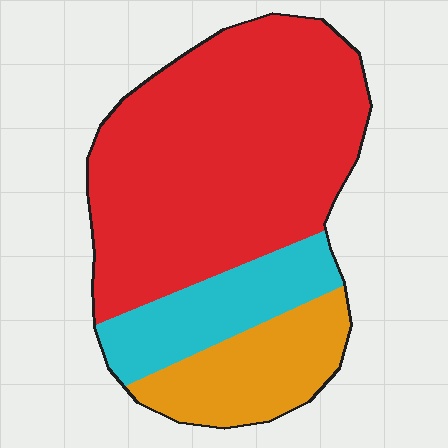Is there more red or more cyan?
Red.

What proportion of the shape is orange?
Orange covers around 20% of the shape.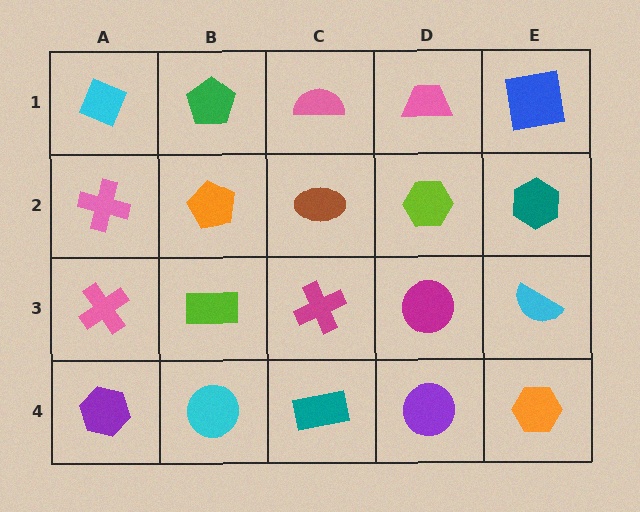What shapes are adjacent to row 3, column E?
A teal hexagon (row 2, column E), an orange hexagon (row 4, column E), a magenta circle (row 3, column D).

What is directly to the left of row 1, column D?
A pink semicircle.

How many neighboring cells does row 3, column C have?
4.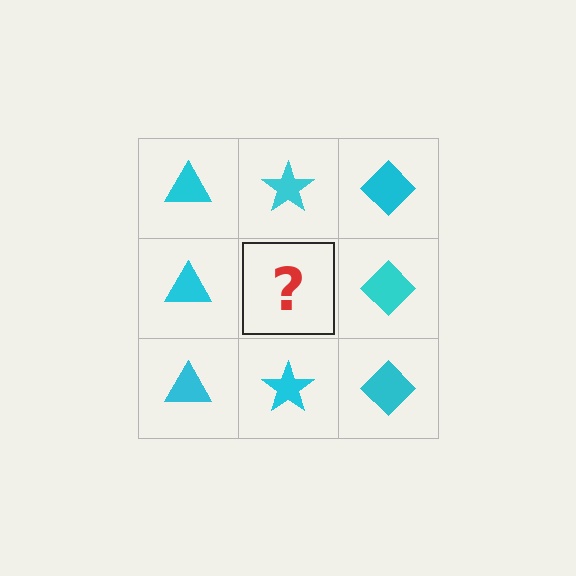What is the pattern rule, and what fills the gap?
The rule is that each column has a consistent shape. The gap should be filled with a cyan star.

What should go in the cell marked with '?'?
The missing cell should contain a cyan star.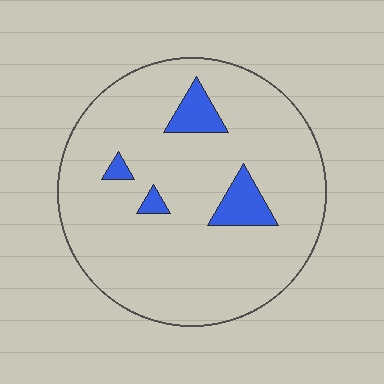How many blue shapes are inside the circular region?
4.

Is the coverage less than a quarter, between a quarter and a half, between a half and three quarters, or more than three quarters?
Less than a quarter.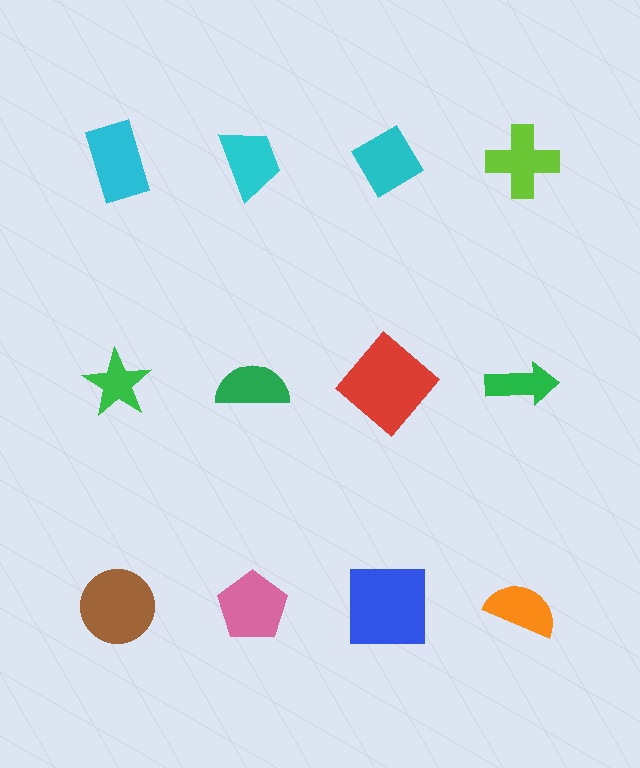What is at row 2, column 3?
A red diamond.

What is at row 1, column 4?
A lime cross.